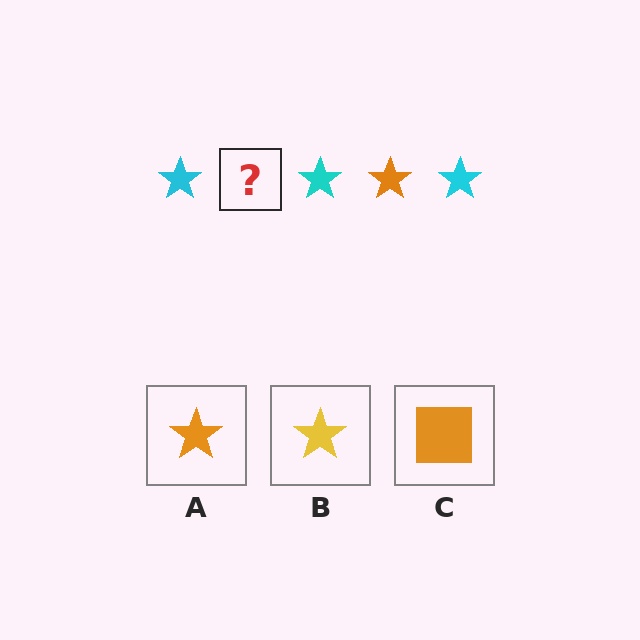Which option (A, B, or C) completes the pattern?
A.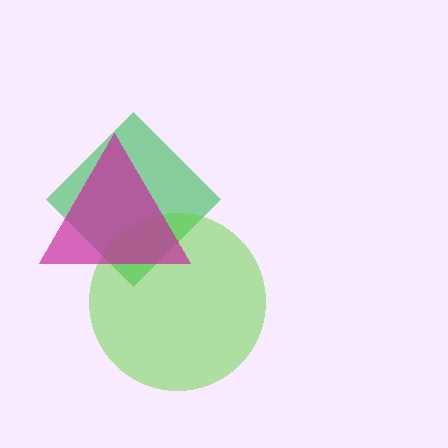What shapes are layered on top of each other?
The layered shapes are: a green diamond, a lime circle, a magenta triangle.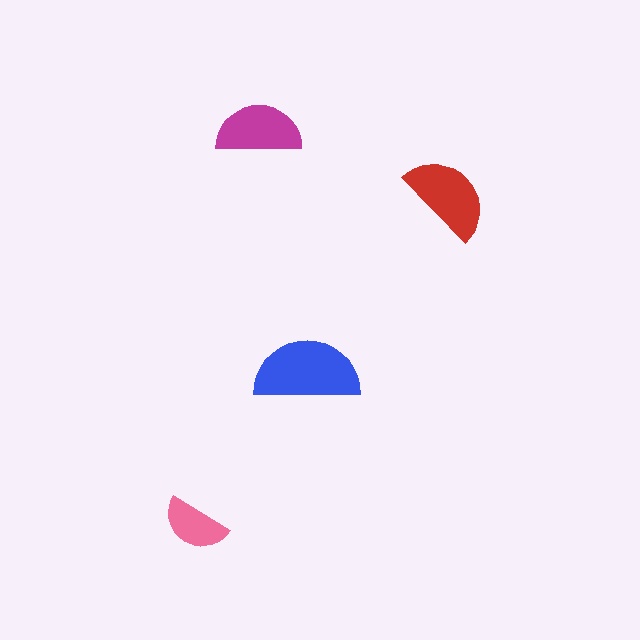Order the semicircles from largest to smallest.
the blue one, the red one, the magenta one, the pink one.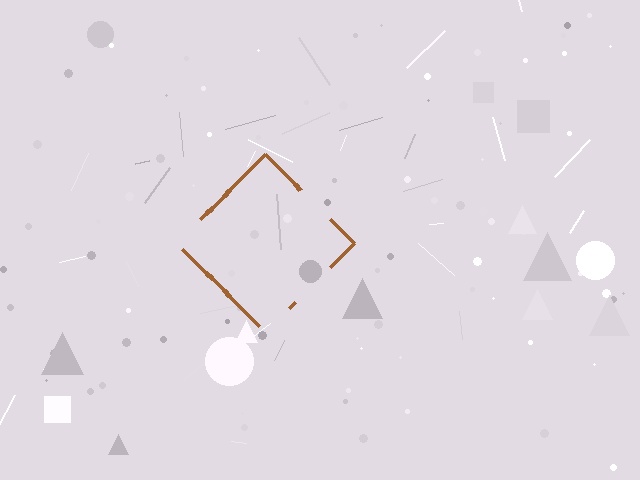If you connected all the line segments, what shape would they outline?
They would outline a diamond.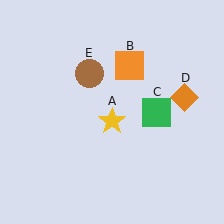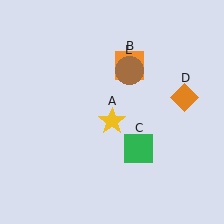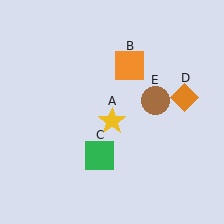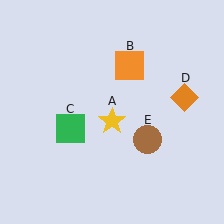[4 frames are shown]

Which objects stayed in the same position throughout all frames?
Yellow star (object A) and orange square (object B) and orange diamond (object D) remained stationary.